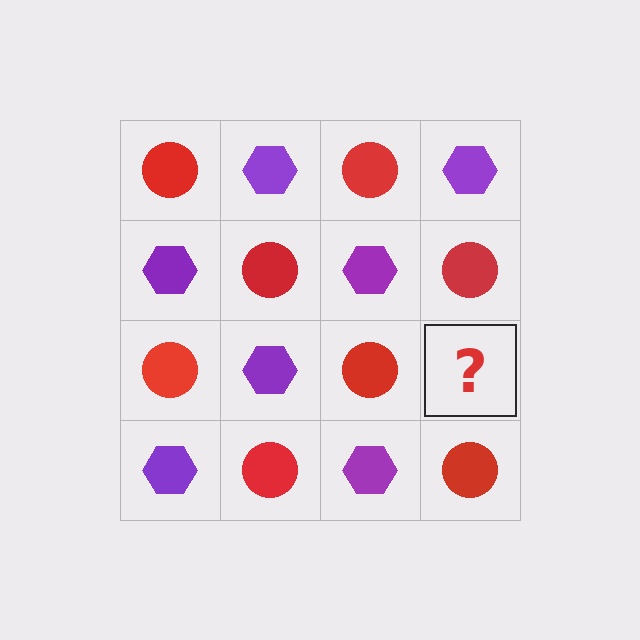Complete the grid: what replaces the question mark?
The question mark should be replaced with a purple hexagon.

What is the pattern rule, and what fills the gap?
The rule is that it alternates red circle and purple hexagon in a checkerboard pattern. The gap should be filled with a purple hexagon.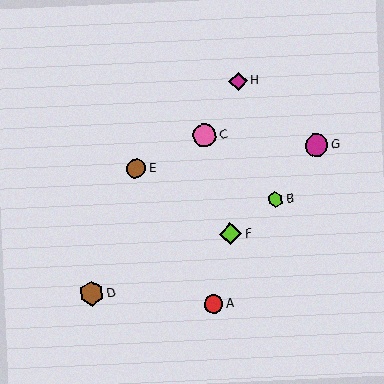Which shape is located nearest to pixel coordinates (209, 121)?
The pink circle (labeled C) at (204, 135) is nearest to that location.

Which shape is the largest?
The brown hexagon (labeled D) is the largest.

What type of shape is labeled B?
Shape B is a lime hexagon.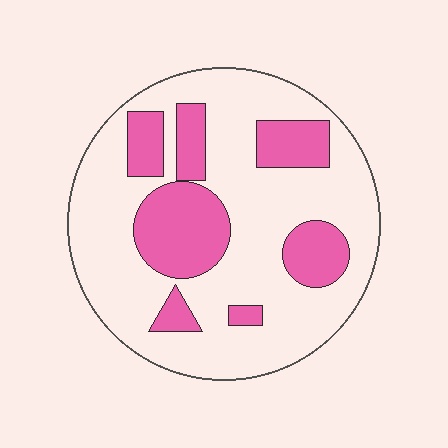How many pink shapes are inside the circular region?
7.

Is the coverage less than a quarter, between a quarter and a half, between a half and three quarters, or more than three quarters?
Between a quarter and a half.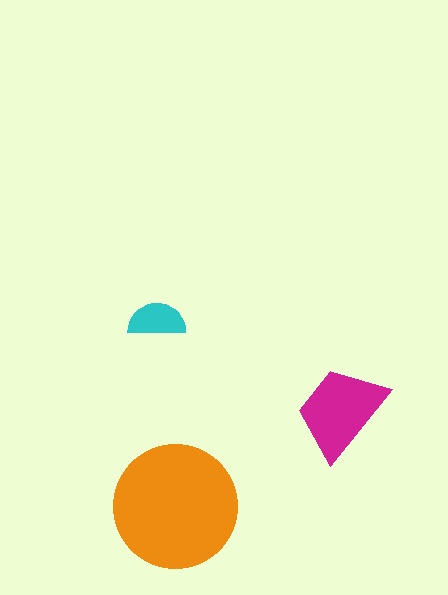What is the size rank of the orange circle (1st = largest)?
1st.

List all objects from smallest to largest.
The cyan semicircle, the magenta trapezoid, the orange circle.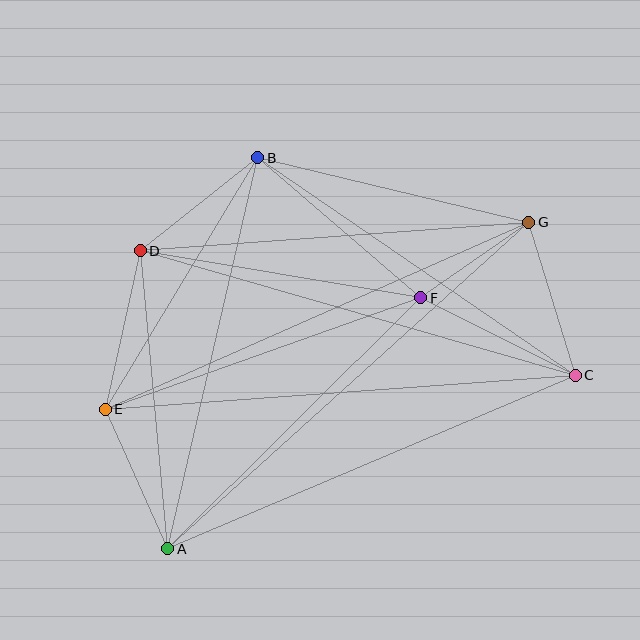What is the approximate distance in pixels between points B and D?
The distance between B and D is approximately 150 pixels.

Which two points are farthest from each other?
Points A and G are farthest from each other.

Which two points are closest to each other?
Points F and G are closest to each other.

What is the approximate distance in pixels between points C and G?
The distance between C and G is approximately 160 pixels.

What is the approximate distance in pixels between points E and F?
The distance between E and F is approximately 335 pixels.